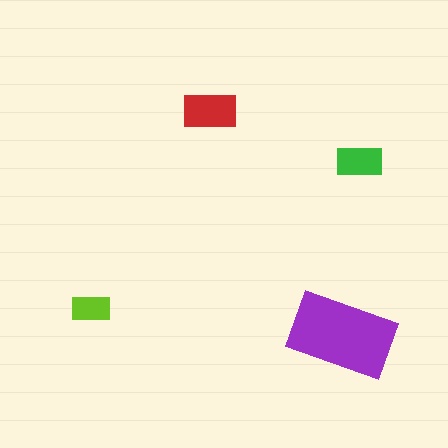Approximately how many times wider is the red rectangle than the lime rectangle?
About 1.5 times wider.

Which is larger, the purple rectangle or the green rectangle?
The purple one.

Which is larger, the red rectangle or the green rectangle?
The red one.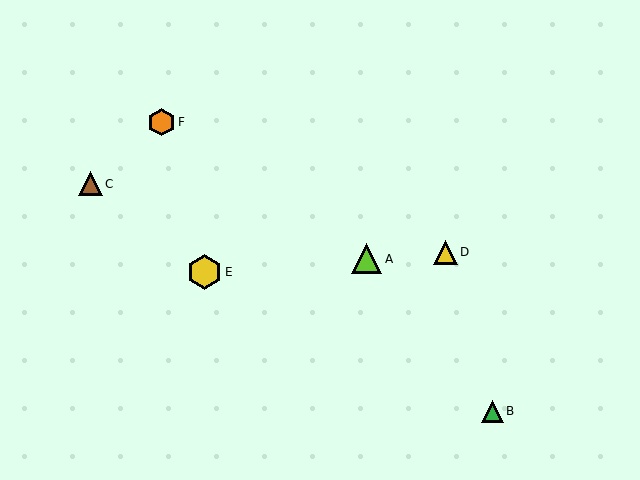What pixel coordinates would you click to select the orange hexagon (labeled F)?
Click at (161, 122) to select the orange hexagon F.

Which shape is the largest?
The yellow hexagon (labeled E) is the largest.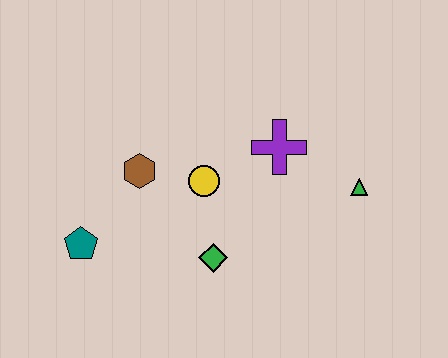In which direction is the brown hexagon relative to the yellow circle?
The brown hexagon is to the left of the yellow circle.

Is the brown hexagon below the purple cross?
Yes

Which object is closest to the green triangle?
The purple cross is closest to the green triangle.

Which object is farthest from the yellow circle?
The green triangle is farthest from the yellow circle.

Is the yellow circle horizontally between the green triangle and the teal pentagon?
Yes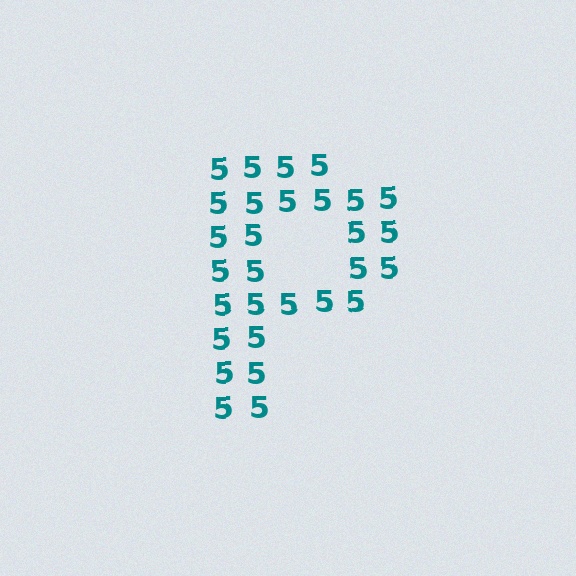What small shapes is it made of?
It is made of small digit 5's.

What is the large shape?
The large shape is the letter P.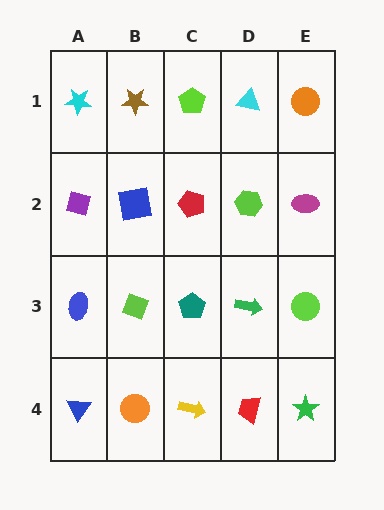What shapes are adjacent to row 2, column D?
A cyan triangle (row 1, column D), a green arrow (row 3, column D), a red pentagon (row 2, column C), a magenta ellipse (row 2, column E).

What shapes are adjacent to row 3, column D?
A lime hexagon (row 2, column D), a red trapezoid (row 4, column D), a teal pentagon (row 3, column C), a lime circle (row 3, column E).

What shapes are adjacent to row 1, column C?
A red pentagon (row 2, column C), a brown star (row 1, column B), a cyan triangle (row 1, column D).